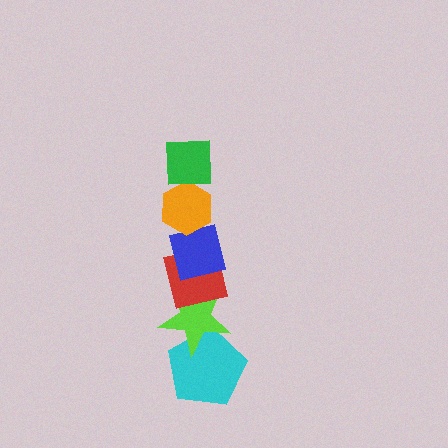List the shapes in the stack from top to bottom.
From top to bottom: the green square, the orange hexagon, the blue square, the red square, the lime star, the cyan pentagon.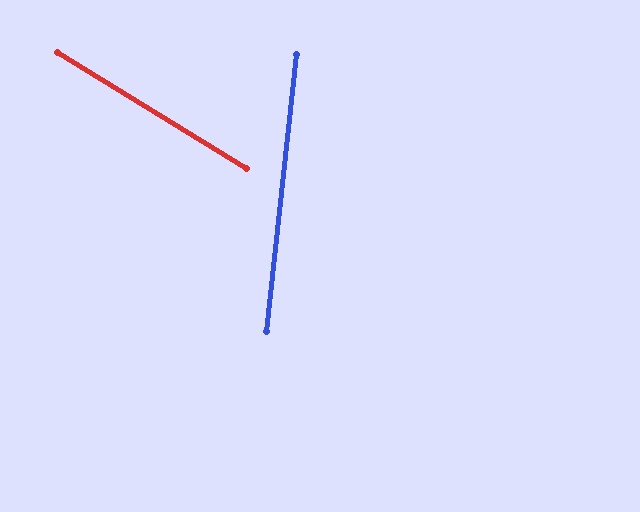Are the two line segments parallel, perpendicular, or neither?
Neither parallel nor perpendicular — they differ by about 65°.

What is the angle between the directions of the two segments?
Approximately 65 degrees.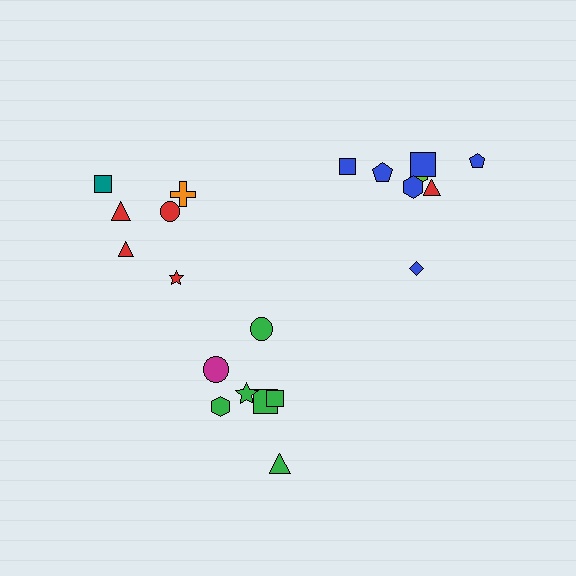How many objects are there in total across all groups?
There are 21 objects.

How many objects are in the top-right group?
There are 8 objects.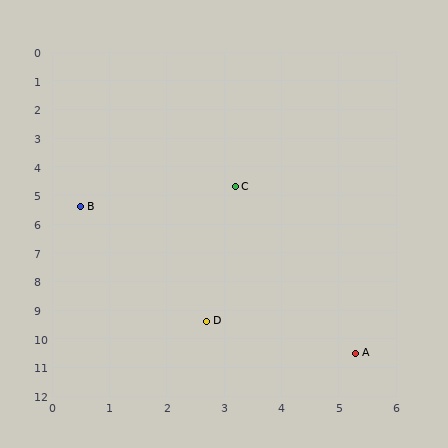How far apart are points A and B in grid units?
Points A and B are about 7.0 grid units apart.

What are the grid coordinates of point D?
Point D is at approximately (2.7, 9.4).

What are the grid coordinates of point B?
Point B is at approximately (0.5, 5.4).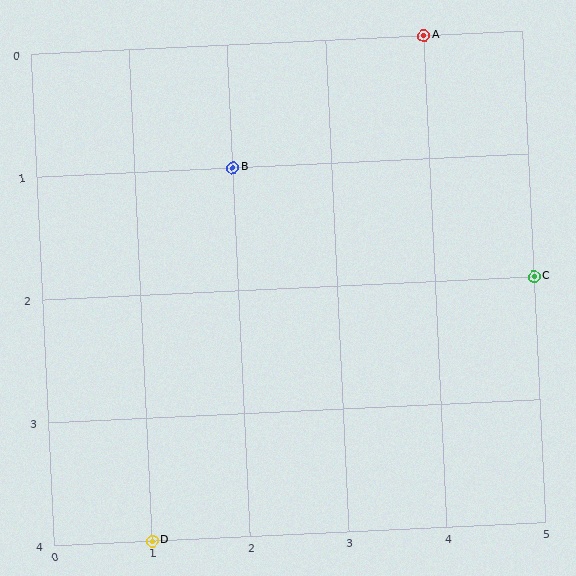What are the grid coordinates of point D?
Point D is at grid coordinates (1, 4).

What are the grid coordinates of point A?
Point A is at grid coordinates (4, 0).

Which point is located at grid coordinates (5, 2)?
Point C is at (5, 2).